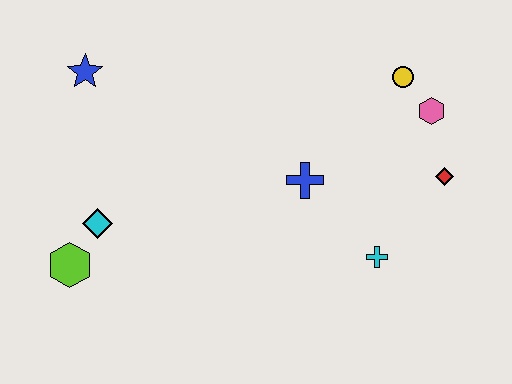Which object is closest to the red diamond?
The pink hexagon is closest to the red diamond.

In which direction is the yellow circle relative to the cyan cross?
The yellow circle is above the cyan cross.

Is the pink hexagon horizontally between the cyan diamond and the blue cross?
No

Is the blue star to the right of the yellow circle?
No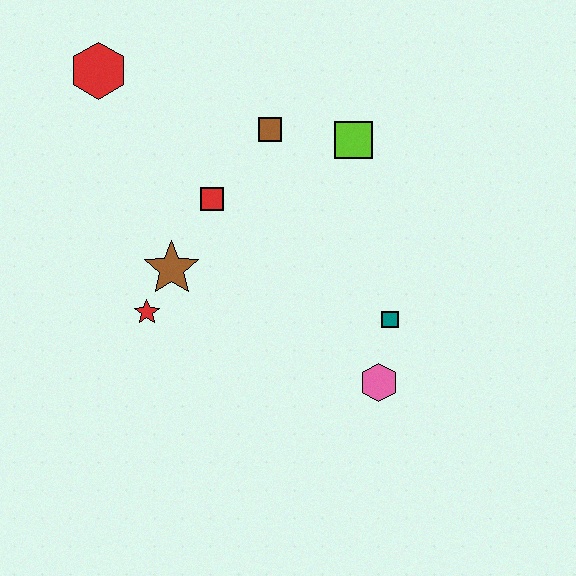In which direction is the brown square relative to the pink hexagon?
The brown square is above the pink hexagon.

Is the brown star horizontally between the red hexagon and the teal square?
Yes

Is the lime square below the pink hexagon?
No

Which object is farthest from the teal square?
The red hexagon is farthest from the teal square.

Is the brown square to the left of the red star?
No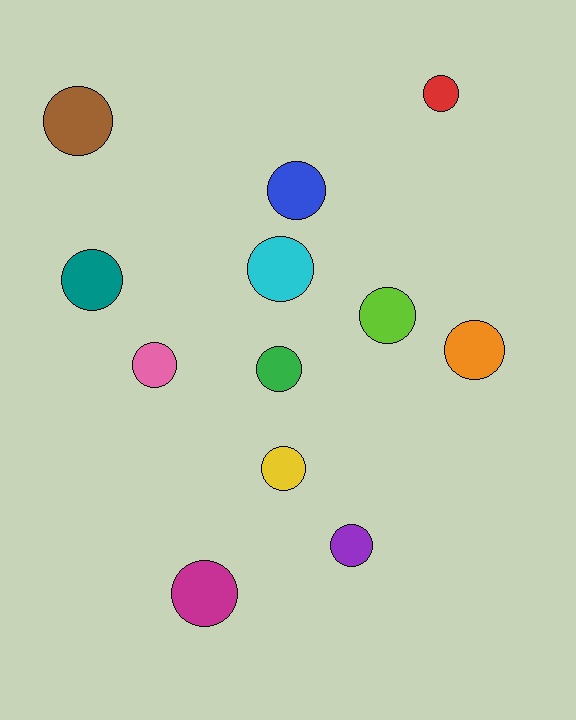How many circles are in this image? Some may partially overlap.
There are 12 circles.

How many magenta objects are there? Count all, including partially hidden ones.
There is 1 magenta object.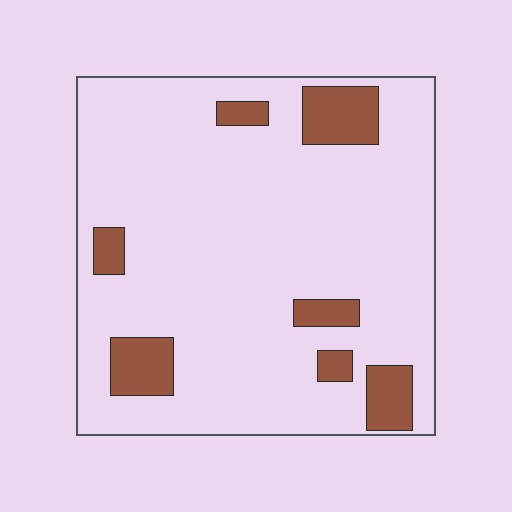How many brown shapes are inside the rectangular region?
7.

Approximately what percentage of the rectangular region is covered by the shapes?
Approximately 15%.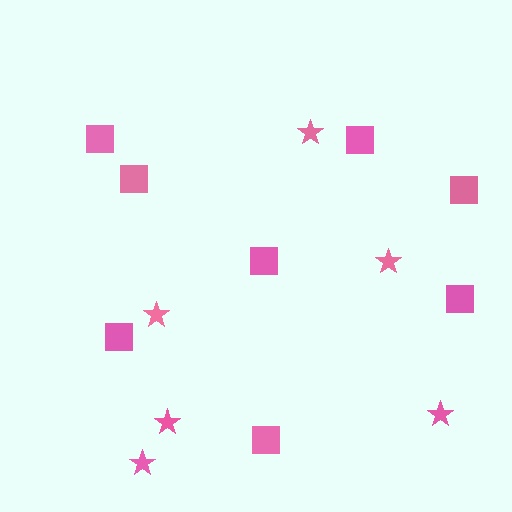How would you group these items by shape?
There are 2 groups: one group of squares (8) and one group of stars (6).